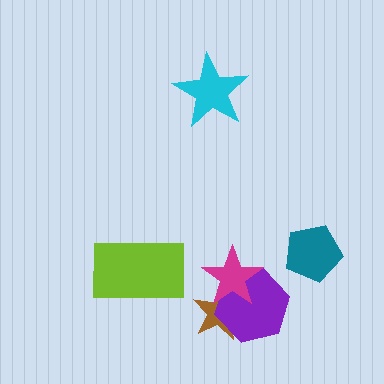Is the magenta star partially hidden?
No, no other shape covers it.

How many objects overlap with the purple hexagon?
2 objects overlap with the purple hexagon.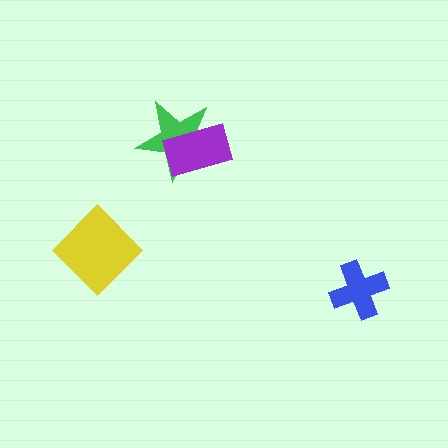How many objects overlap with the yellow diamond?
0 objects overlap with the yellow diamond.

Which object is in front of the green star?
The purple rectangle is in front of the green star.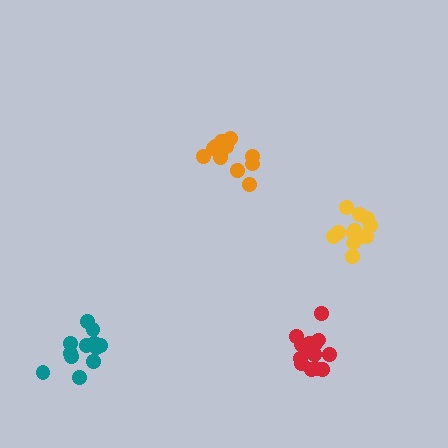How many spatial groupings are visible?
There are 4 spatial groupings.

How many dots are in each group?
Group 1: 13 dots, Group 2: 18 dots, Group 3: 13 dots, Group 4: 13 dots (57 total).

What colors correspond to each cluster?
The clusters are colored: orange, red, yellow, teal.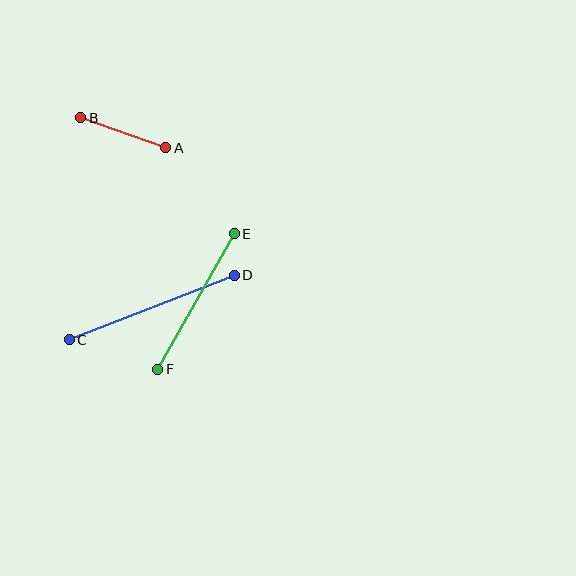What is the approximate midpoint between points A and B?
The midpoint is at approximately (123, 133) pixels.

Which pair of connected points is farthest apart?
Points C and D are farthest apart.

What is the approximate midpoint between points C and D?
The midpoint is at approximately (152, 307) pixels.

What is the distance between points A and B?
The distance is approximately 90 pixels.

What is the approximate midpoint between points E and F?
The midpoint is at approximately (196, 302) pixels.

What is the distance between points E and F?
The distance is approximately 156 pixels.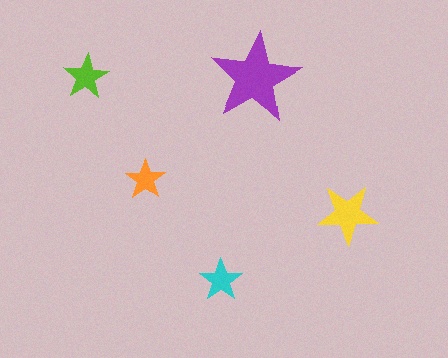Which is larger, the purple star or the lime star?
The purple one.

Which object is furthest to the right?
The yellow star is rightmost.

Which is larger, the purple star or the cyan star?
The purple one.